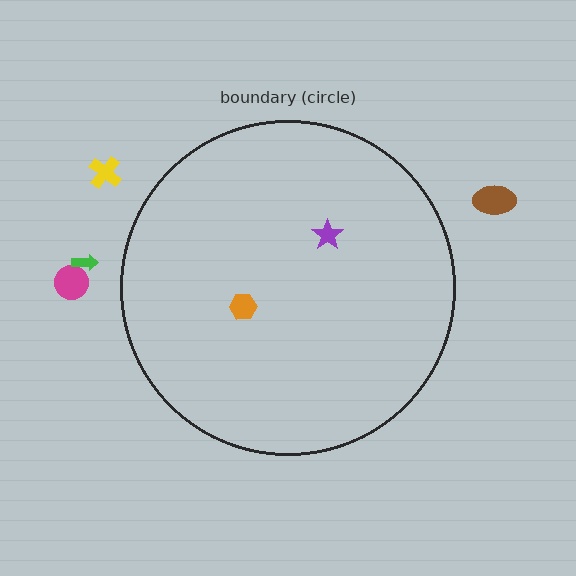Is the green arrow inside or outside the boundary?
Outside.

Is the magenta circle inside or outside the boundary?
Outside.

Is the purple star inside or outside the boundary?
Inside.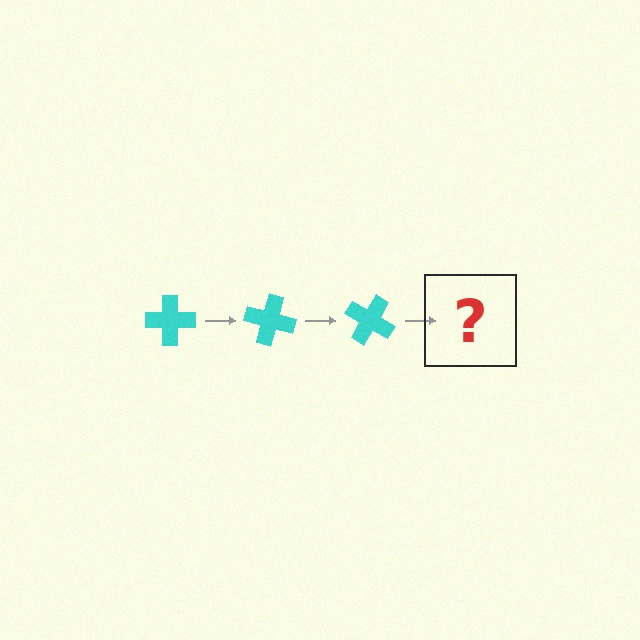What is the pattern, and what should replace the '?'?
The pattern is that the cross rotates 15 degrees each step. The '?' should be a cyan cross rotated 45 degrees.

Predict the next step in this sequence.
The next step is a cyan cross rotated 45 degrees.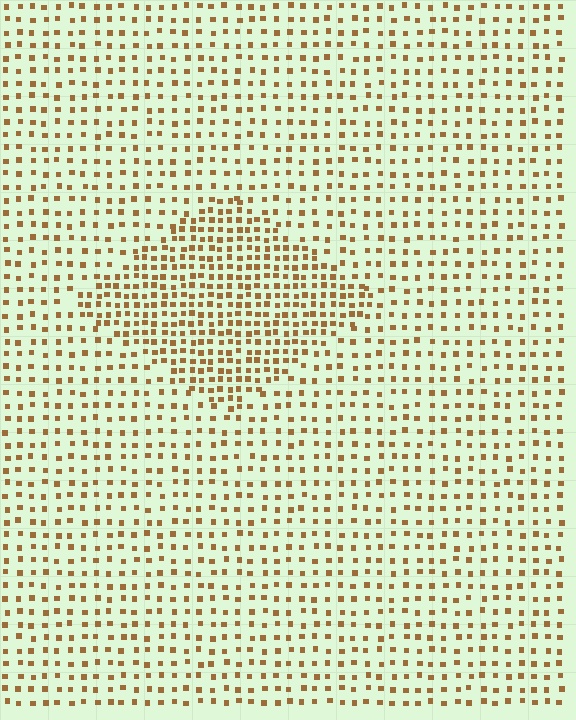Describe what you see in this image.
The image contains small brown elements arranged at two different densities. A diamond-shaped region is visible where the elements are more densely packed than the surrounding area.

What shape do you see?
I see a diamond.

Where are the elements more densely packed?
The elements are more densely packed inside the diamond boundary.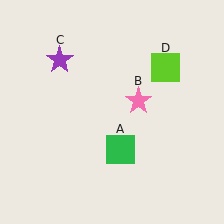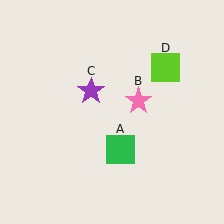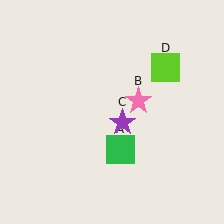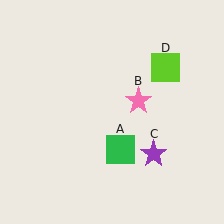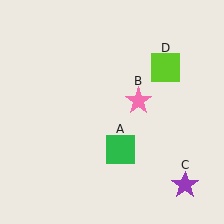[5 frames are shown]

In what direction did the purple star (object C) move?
The purple star (object C) moved down and to the right.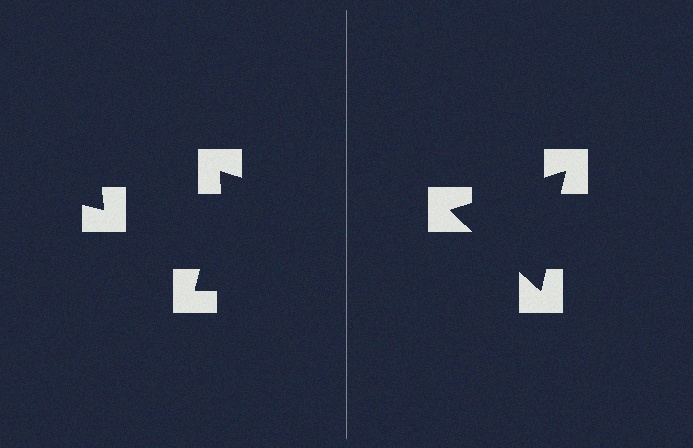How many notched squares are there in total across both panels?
6 — 3 on each side.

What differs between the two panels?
The notched squares are positioned identically on both sides; only the wedge orientations differ. On the right they align to a triangle; on the left they are misaligned.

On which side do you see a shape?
An illusory triangle appears on the right side. On the left side the wedge cuts are rotated, so no coherent shape forms.